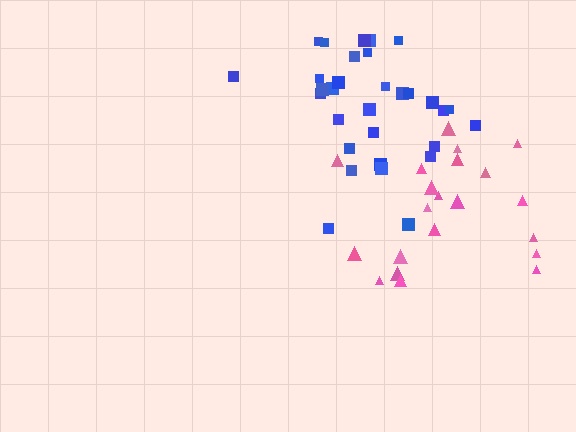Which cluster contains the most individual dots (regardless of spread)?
Blue (31).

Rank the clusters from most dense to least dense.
blue, pink.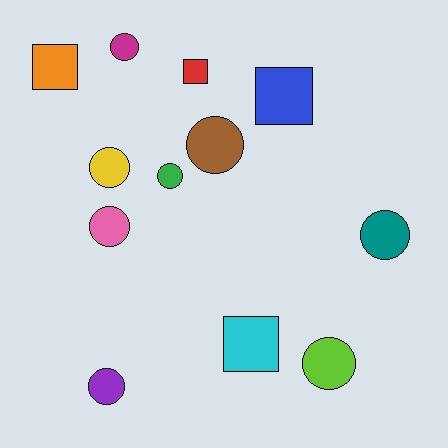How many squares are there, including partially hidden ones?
There are 4 squares.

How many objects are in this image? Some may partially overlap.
There are 12 objects.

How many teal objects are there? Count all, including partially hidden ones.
There is 1 teal object.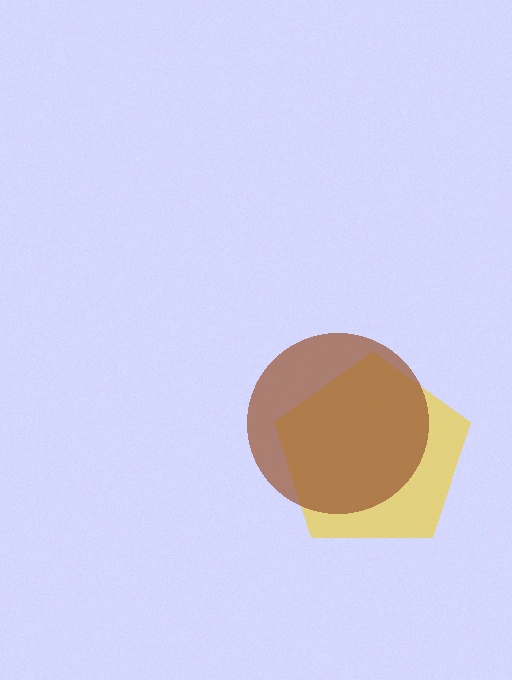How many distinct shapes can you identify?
There are 2 distinct shapes: a yellow pentagon, a brown circle.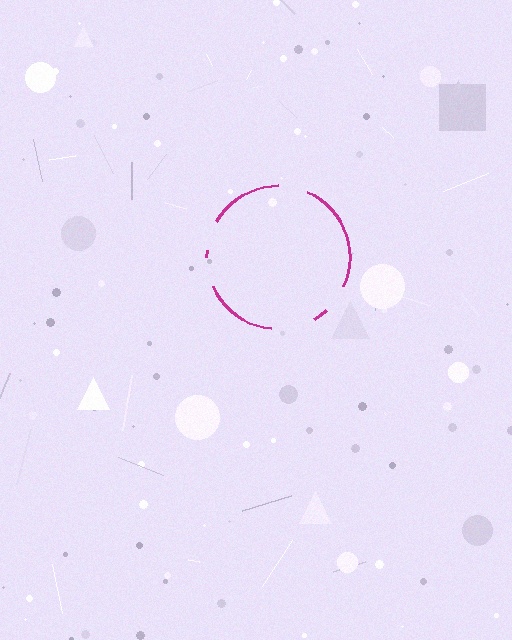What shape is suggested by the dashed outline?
The dashed outline suggests a circle.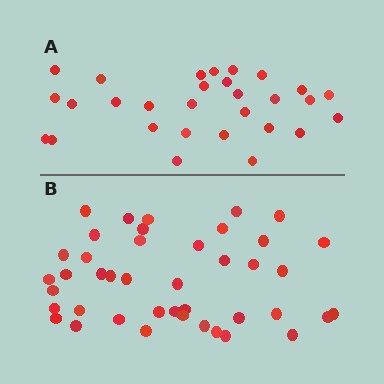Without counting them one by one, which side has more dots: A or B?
Region B (the bottom region) has more dots.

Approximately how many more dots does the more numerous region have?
Region B has approximately 15 more dots than region A.